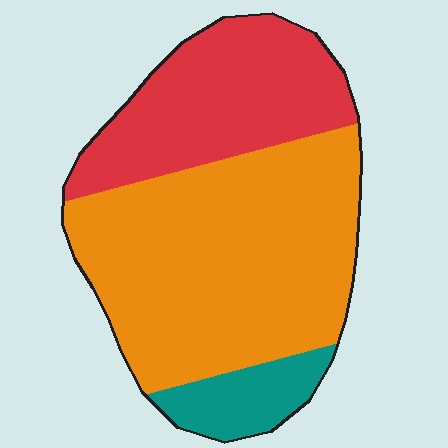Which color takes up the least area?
Teal, at roughly 10%.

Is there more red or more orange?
Orange.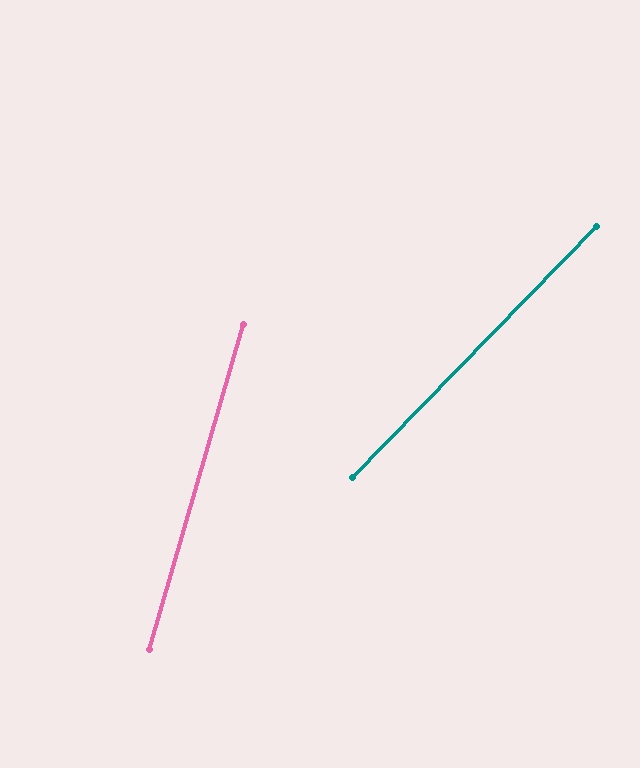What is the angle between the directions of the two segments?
Approximately 28 degrees.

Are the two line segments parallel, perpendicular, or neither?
Neither parallel nor perpendicular — they differ by about 28°.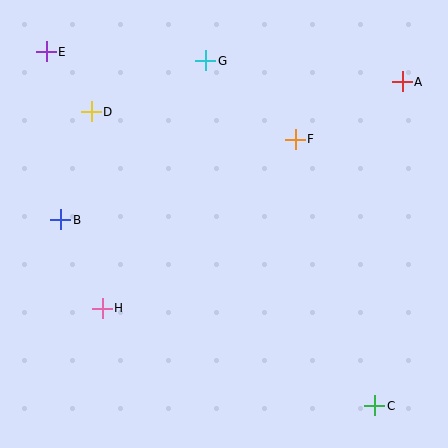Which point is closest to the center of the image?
Point F at (295, 139) is closest to the center.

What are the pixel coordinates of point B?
Point B is at (61, 220).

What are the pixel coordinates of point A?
Point A is at (402, 82).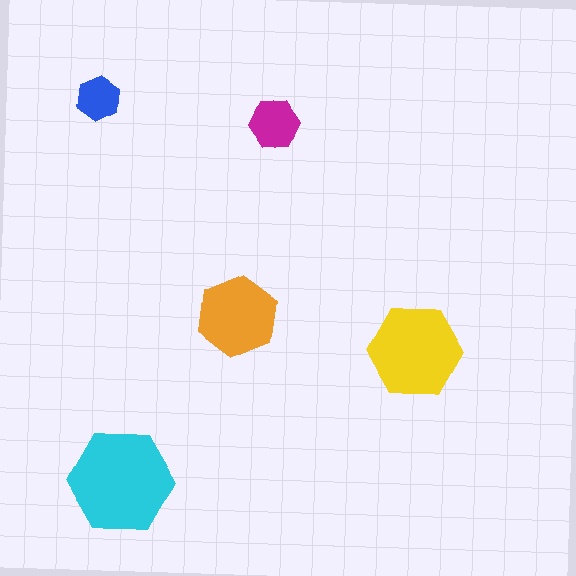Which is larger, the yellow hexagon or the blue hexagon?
The yellow one.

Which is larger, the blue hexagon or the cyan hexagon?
The cyan one.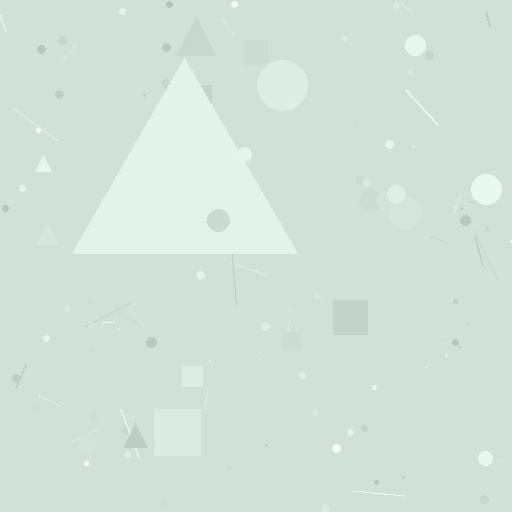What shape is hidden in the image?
A triangle is hidden in the image.